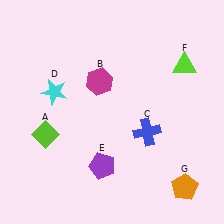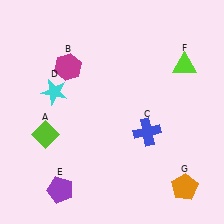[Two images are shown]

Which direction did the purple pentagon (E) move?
The purple pentagon (E) moved left.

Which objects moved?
The objects that moved are: the magenta hexagon (B), the purple pentagon (E).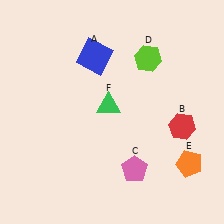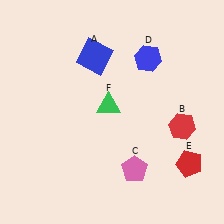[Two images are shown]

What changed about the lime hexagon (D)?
In Image 1, D is lime. In Image 2, it changed to blue.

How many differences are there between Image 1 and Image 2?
There are 2 differences between the two images.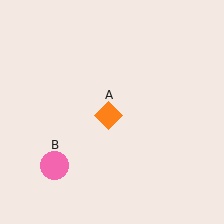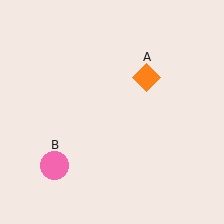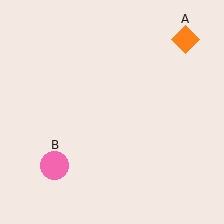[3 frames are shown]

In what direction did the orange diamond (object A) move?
The orange diamond (object A) moved up and to the right.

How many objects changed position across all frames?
1 object changed position: orange diamond (object A).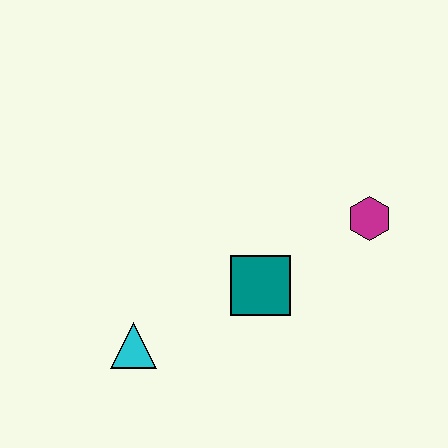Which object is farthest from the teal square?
The cyan triangle is farthest from the teal square.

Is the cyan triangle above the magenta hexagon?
No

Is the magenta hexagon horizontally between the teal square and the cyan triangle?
No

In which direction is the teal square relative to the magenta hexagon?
The teal square is to the left of the magenta hexagon.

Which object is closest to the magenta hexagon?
The teal square is closest to the magenta hexagon.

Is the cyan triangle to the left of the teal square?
Yes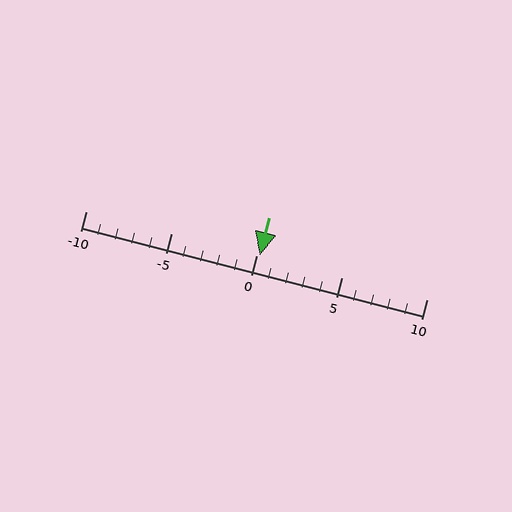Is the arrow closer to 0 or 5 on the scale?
The arrow is closer to 0.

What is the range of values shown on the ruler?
The ruler shows values from -10 to 10.